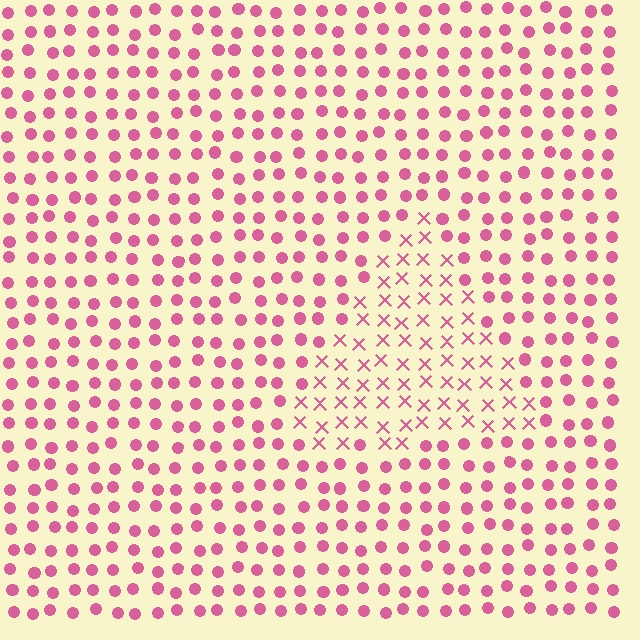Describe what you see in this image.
The image is filled with small pink elements arranged in a uniform grid. A triangle-shaped region contains X marks, while the surrounding area contains circles. The boundary is defined purely by the change in element shape.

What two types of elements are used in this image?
The image uses X marks inside the triangle region and circles outside it.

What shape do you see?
I see a triangle.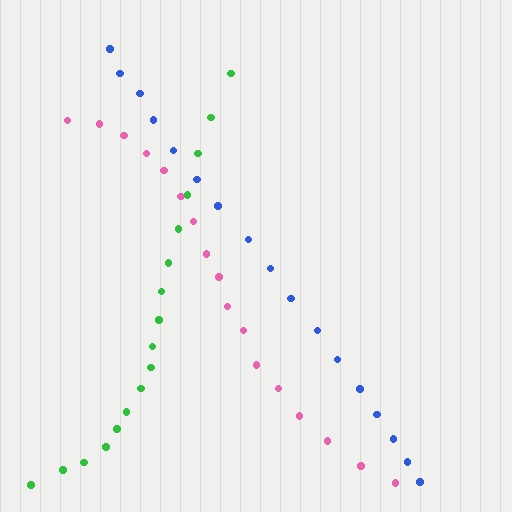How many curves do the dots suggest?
There are 3 distinct paths.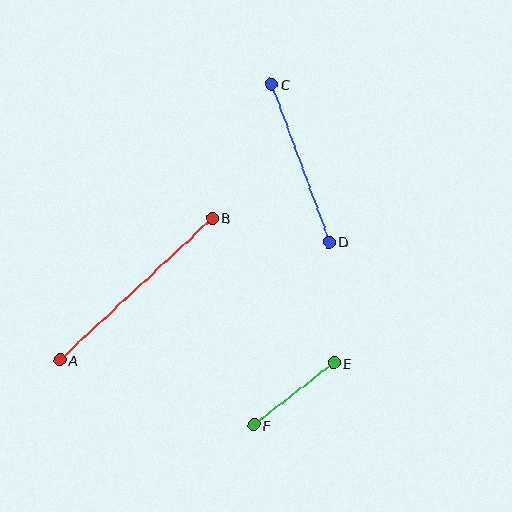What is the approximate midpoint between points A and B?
The midpoint is at approximately (136, 289) pixels.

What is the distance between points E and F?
The distance is approximately 102 pixels.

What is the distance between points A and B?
The distance is approximately 208 pixels.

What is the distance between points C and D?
The distance is approximately 168 pixels.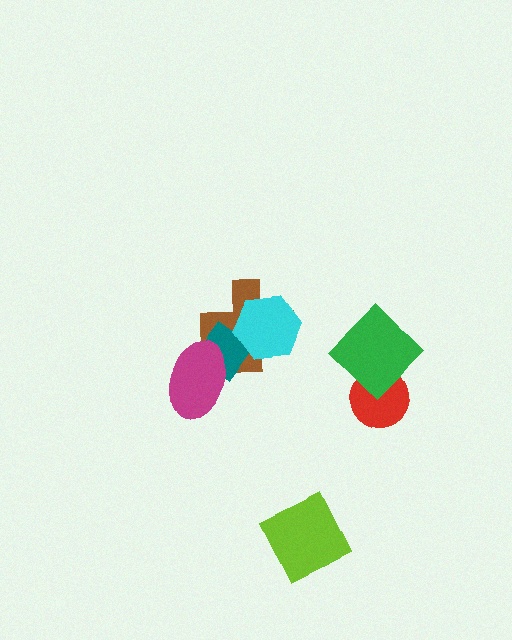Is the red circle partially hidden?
Yes, it is partially covered by another shape.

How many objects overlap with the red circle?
1 object overlaps with the red circle.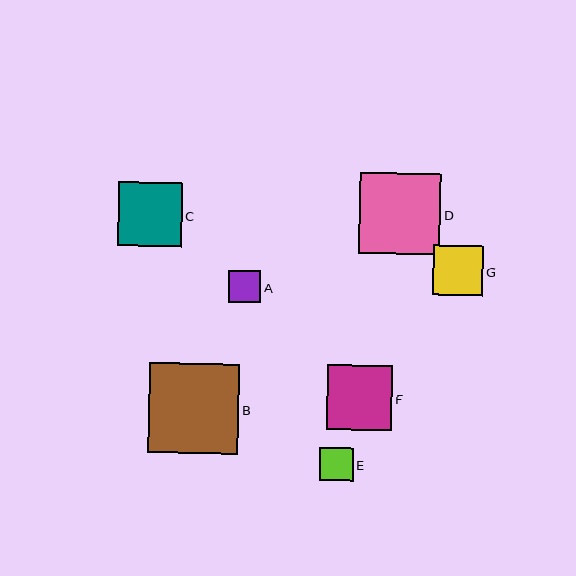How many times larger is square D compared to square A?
Square D is approximately 2.5 times the size of square A.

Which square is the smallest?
Square A is the smallest with a size of approximately 32 pixels.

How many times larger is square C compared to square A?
Square C is approximately 2.0 times the size of square A.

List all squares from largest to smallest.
From largest to smallest: B, D, F, C, G, E, A.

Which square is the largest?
Square B is the largest with a size of approximately 90 pixels.